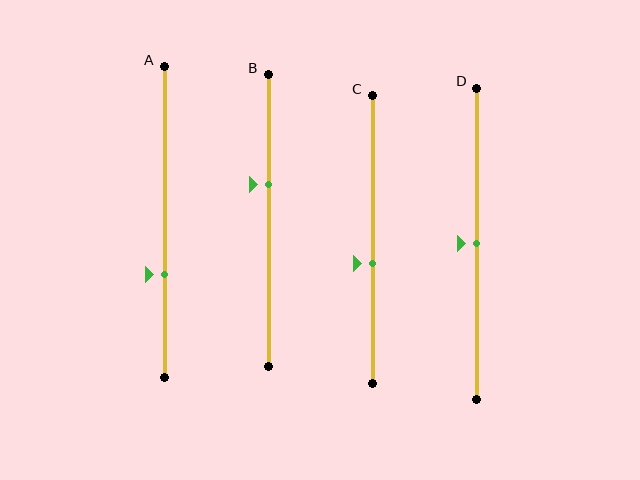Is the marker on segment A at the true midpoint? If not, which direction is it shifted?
No, the marker on segment A is shifted downward by about 17% of the segment length.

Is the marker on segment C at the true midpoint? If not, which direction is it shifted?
No, the marker on segment C is shifted downward by about 8% of the segment length.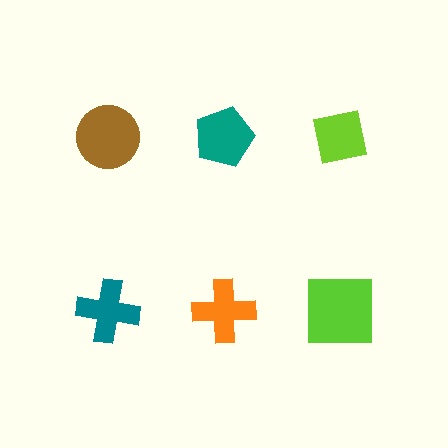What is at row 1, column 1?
A brown circle.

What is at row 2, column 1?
A teal cross.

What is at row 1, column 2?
A teal pentagon.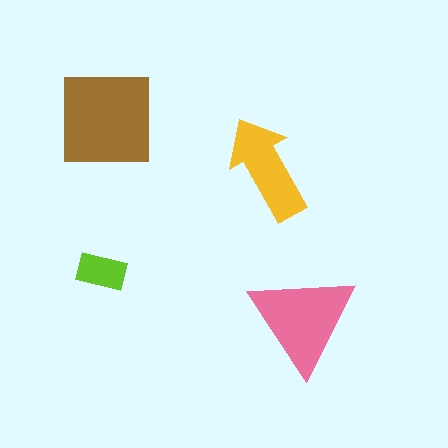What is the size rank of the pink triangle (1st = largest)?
2nd.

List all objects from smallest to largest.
The lime rectangle, the yellow arrow, the pink triangle, the brown square.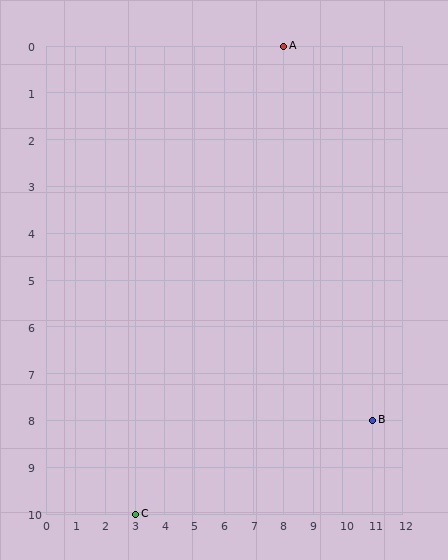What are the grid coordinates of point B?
Point B is at grid coordinates (11, 8).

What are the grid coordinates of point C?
Point C is at grid coordinates (3, 10).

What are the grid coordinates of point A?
Point A is at grid coordinates (8, 0).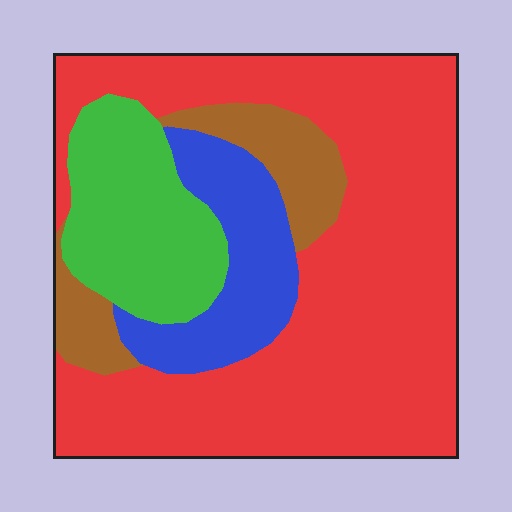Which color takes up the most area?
Red, at roughly 60%.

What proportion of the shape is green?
Green takes up less than a sixth of the shape.